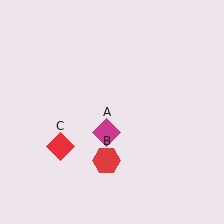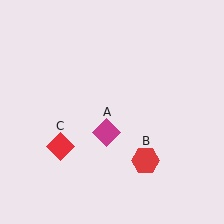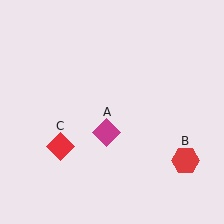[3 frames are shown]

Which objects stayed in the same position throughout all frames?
Magenta diamond (object A) and red diamond (object C) remained stationary.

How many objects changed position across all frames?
1 object changed position: red hexagon (object B).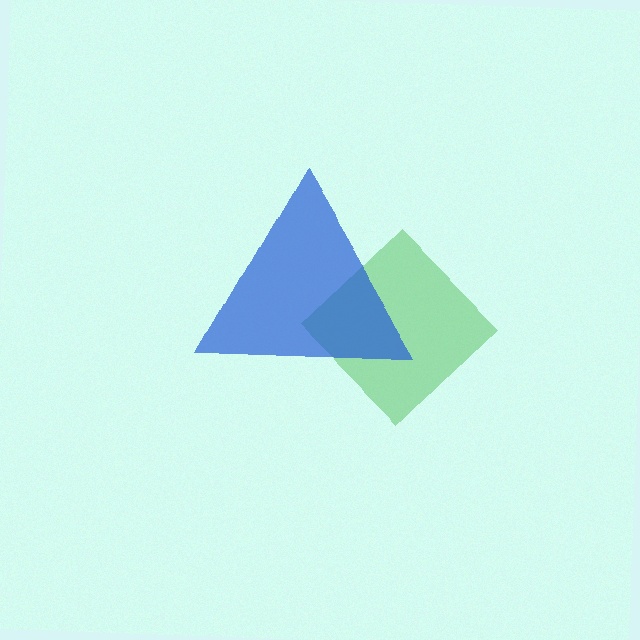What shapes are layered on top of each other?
The layered shapes are: a green diamond, a blue triangle.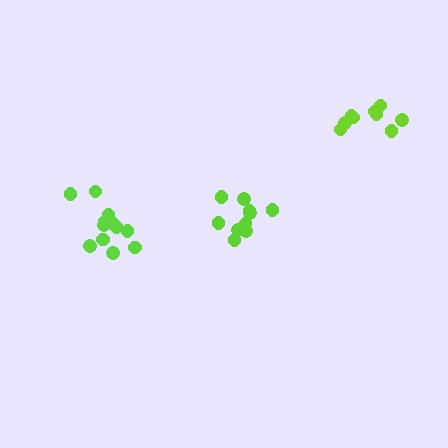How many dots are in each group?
Group 1: 12 dots, Group 2: 9 dots, Group 3: 10 dots (31 total).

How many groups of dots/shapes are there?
There are 3 groups.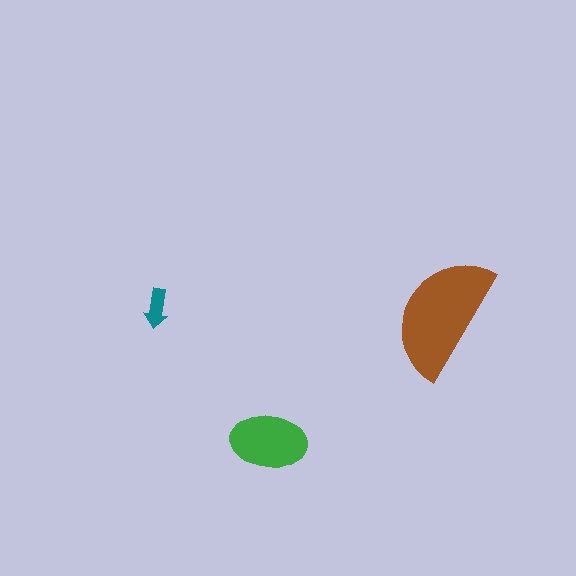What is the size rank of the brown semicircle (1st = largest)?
1st.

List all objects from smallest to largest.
The teal arrow, the green ellipse, the brown semicircle.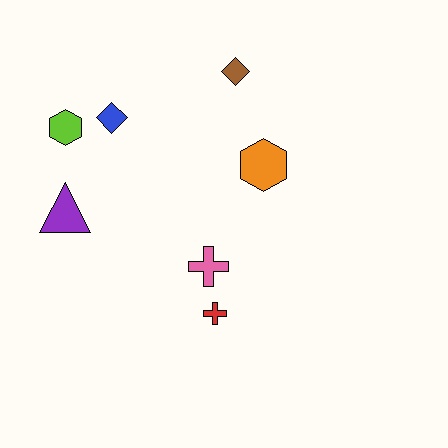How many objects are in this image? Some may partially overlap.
There are 7 objects.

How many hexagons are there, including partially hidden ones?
There are 2 hexagons.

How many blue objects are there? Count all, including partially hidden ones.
There is 1 blue object.